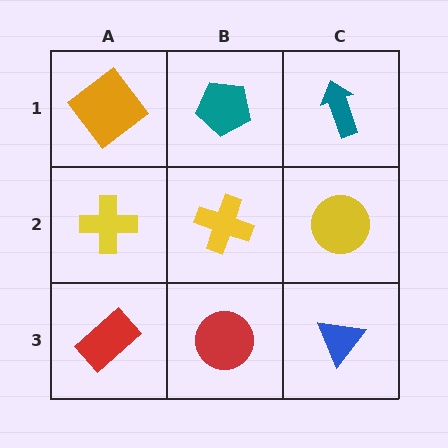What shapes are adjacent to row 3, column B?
A yellow cross (row 2, column B), a red rectangle (row 3, column A), a blue triangle (row 3, column C).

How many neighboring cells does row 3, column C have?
2.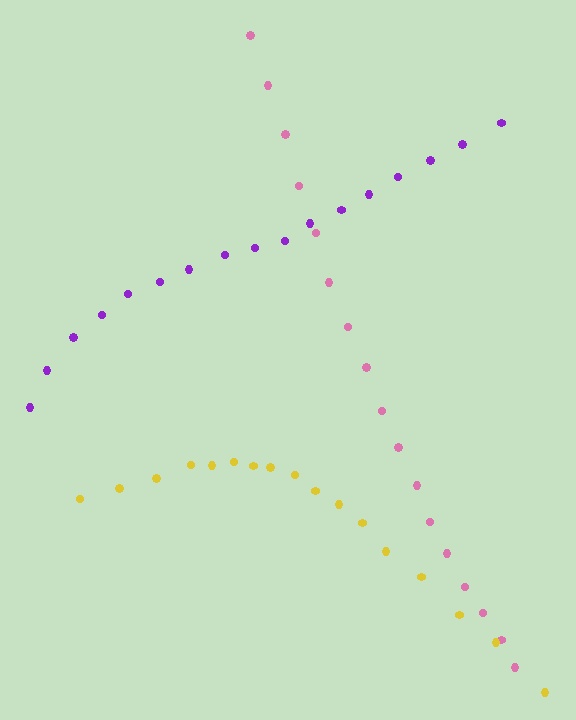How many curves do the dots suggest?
There are 3 distinct paths.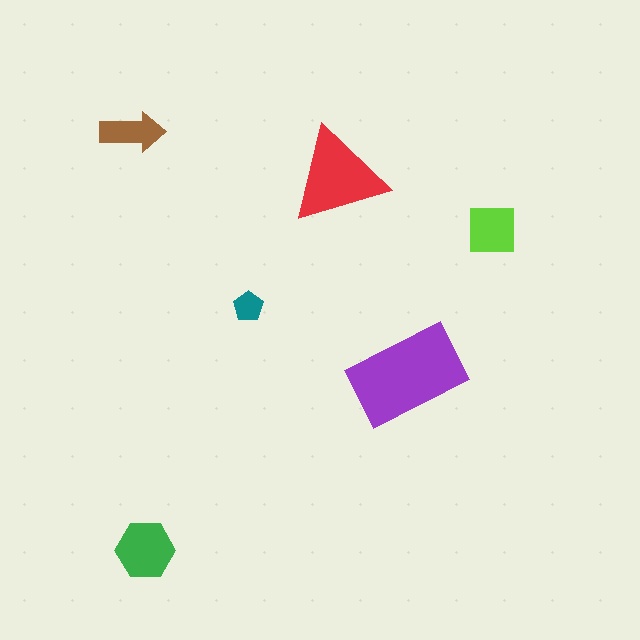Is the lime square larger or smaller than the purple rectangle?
Smaller.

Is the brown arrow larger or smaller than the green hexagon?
Smaller.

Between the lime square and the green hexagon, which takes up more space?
The green hexagon.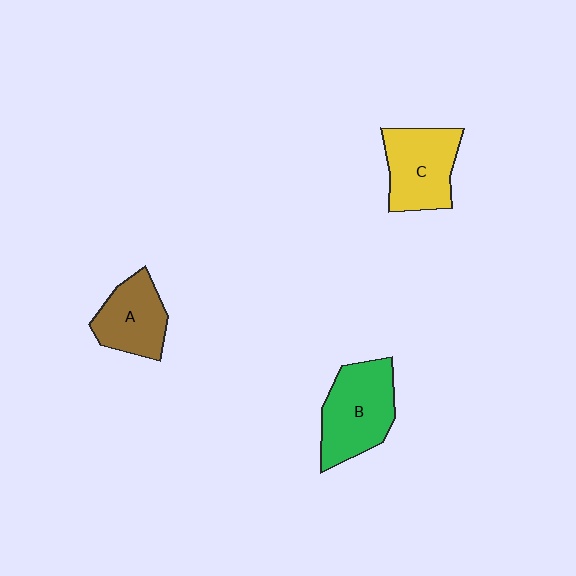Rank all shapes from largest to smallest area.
From largest to smallest: B (green), C (yellow), A (brown).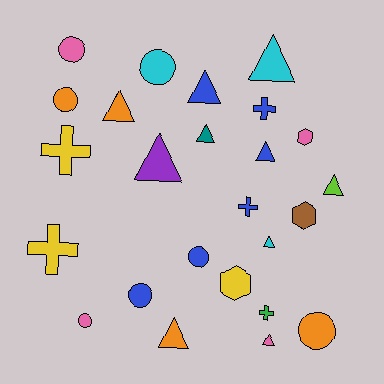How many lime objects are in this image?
There is 1 lime object.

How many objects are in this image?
There are 25 objects.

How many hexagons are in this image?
There are 3 hexagons.